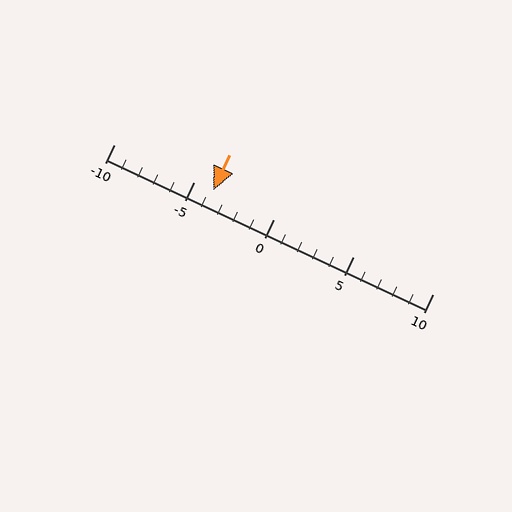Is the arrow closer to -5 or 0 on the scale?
The arrow is closer to -5.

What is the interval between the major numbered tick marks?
The major tick marks are spaced 5 units apart.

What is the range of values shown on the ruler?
The ruler shows values from -10 to 10.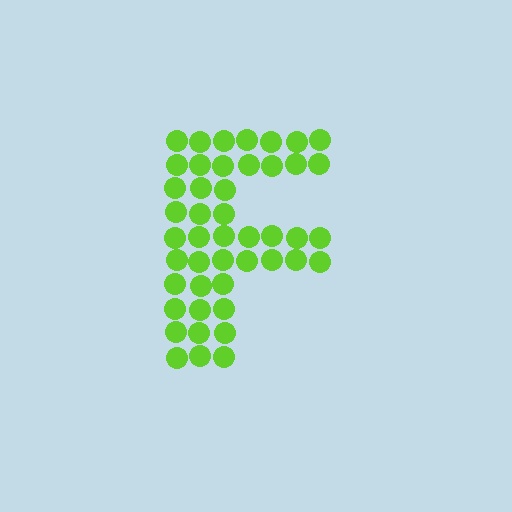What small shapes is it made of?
It is made of small circles.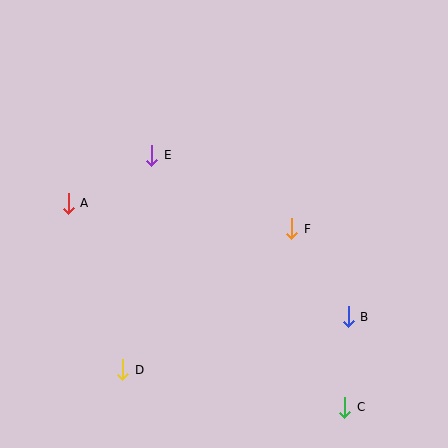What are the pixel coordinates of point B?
Point B is at (348, 317).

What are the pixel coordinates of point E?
Point E is at (152, 155).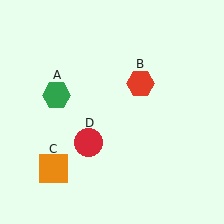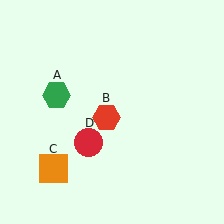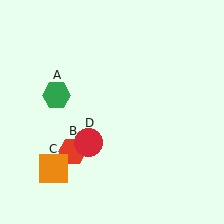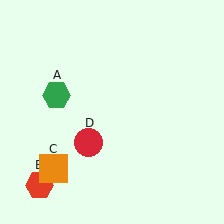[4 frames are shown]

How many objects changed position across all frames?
1 object changed position: red hexagon (object B).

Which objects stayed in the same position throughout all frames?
Green hexagon (object A) and orange square (object C) and red circle (object D) remained stationary.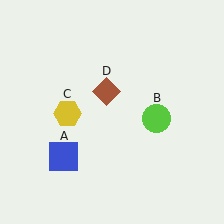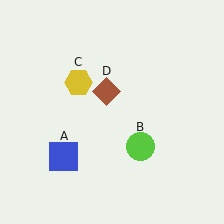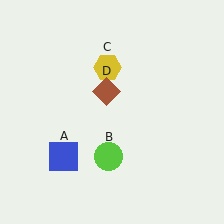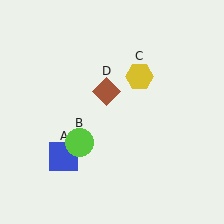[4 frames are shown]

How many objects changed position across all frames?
2 objects changed position: lime circle (object B), yellow hexagon (object C).